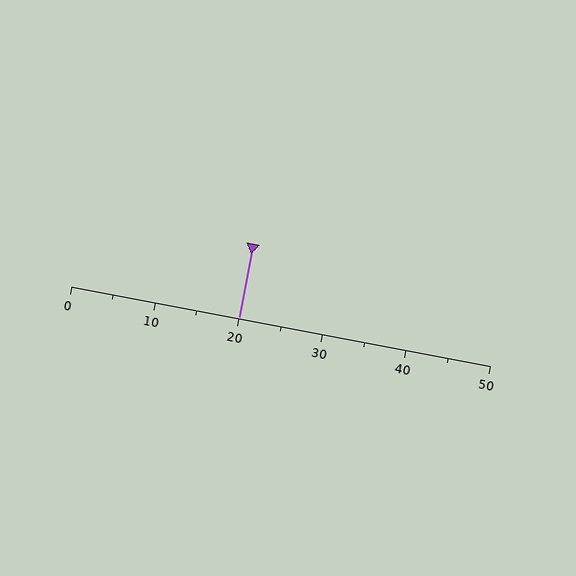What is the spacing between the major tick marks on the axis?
The major ticks are spaced 10 apart.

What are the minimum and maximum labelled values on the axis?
The axis runs from 0 to 50.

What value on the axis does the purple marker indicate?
The marker indicates approximately 20.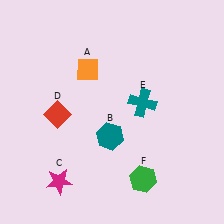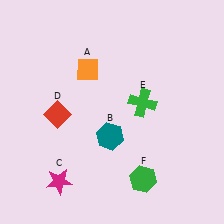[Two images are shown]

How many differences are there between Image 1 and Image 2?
There is 1 difference between the two images.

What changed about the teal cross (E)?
In Image 1, E is teal. In Image 2, it changed to green.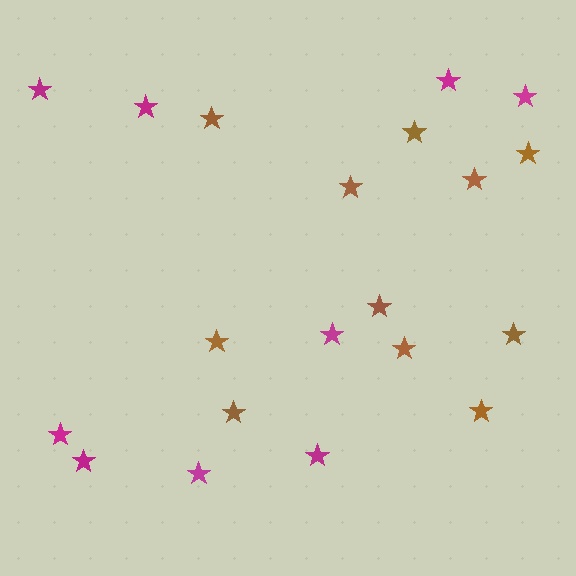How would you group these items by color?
There are 2 groups: one group of brown stars (11) and one group of magenta stars (9).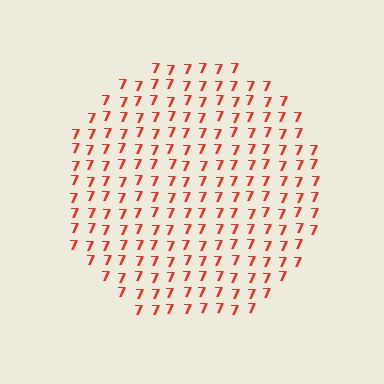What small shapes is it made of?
It is made of small digit 7's.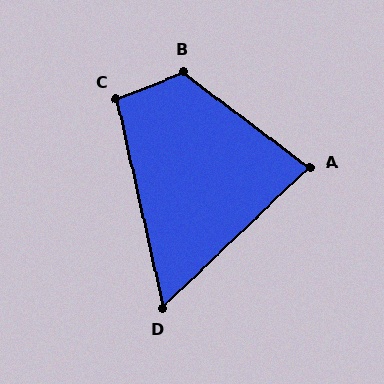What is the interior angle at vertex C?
Approximately 99 degrees (obtuse).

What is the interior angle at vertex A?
Approximately 81 degrees (acute).